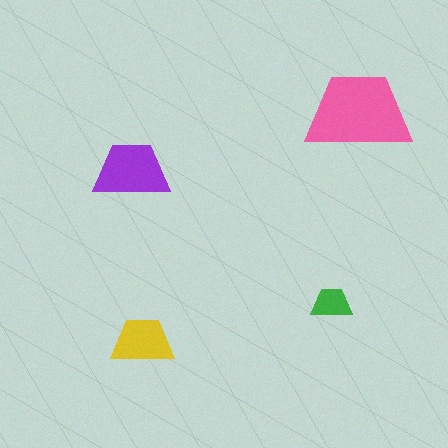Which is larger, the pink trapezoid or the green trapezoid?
The pink one.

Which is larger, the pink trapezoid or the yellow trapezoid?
The pink one.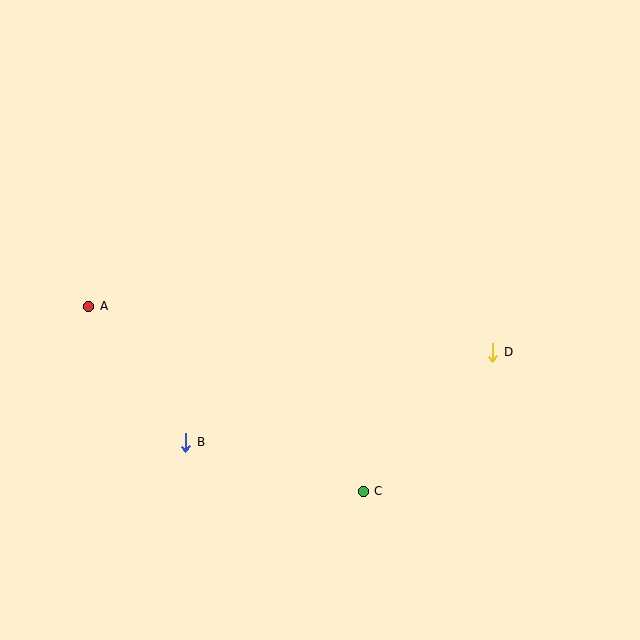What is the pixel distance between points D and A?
The distance between D and A is 407 pixels.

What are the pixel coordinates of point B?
Point B is at (186, 442).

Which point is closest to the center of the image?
Point D at (493, 352) is closest to the center.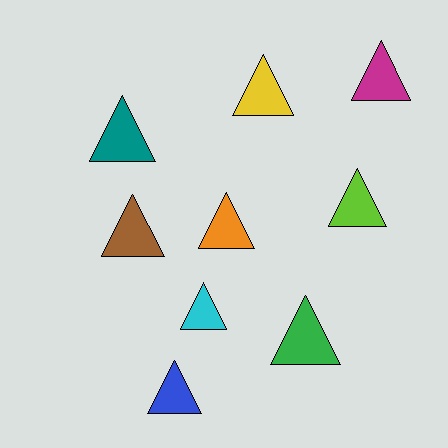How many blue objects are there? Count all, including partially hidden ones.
There is 1 blue object.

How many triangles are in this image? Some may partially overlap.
There are 9 triangles.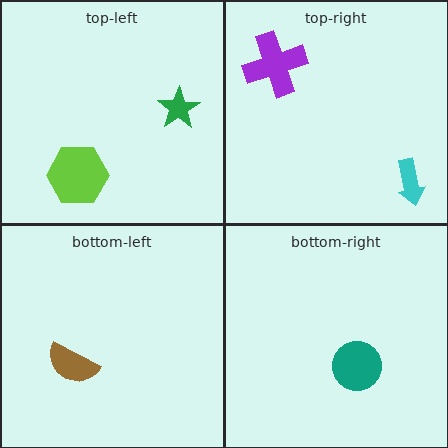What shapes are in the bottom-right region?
The teal circle.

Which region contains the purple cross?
The top-right region.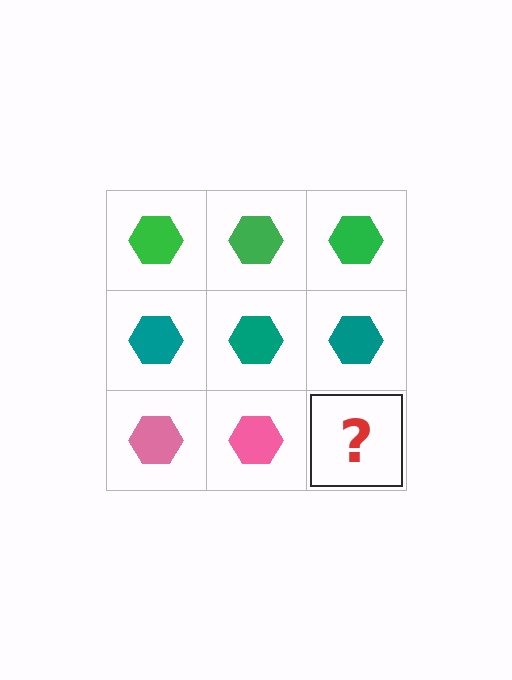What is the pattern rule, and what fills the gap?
The rule is that each row has a consistent color. The gap should be filled with a pink hexagon.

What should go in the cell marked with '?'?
The missing cell should contain a pink hexagon.